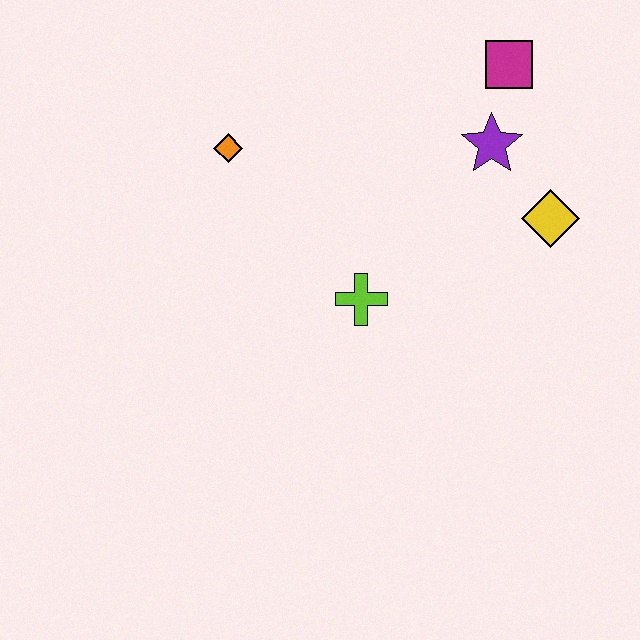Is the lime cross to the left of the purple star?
Yes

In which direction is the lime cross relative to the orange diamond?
The lime cross is below the orange diamond.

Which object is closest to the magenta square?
The purple star is closest to the magenta square.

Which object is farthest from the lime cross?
The magenta square is farthest from the lime cross.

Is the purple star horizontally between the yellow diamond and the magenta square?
No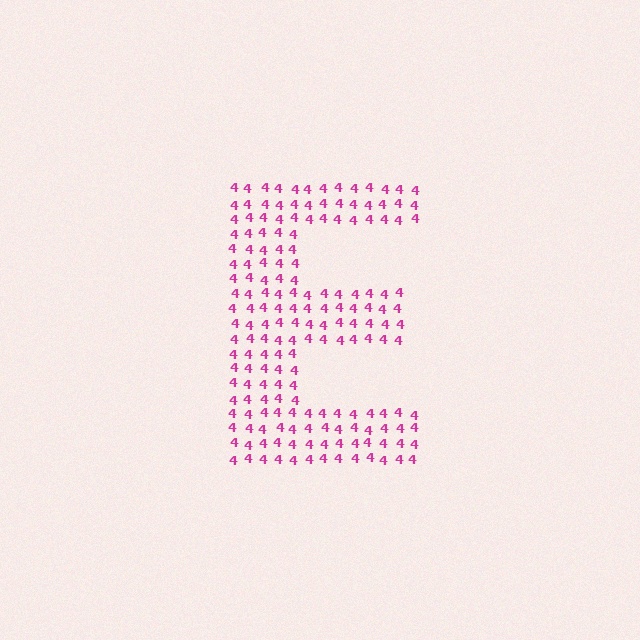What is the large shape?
The large shape is the letter E.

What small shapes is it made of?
It is made of small digit 4's.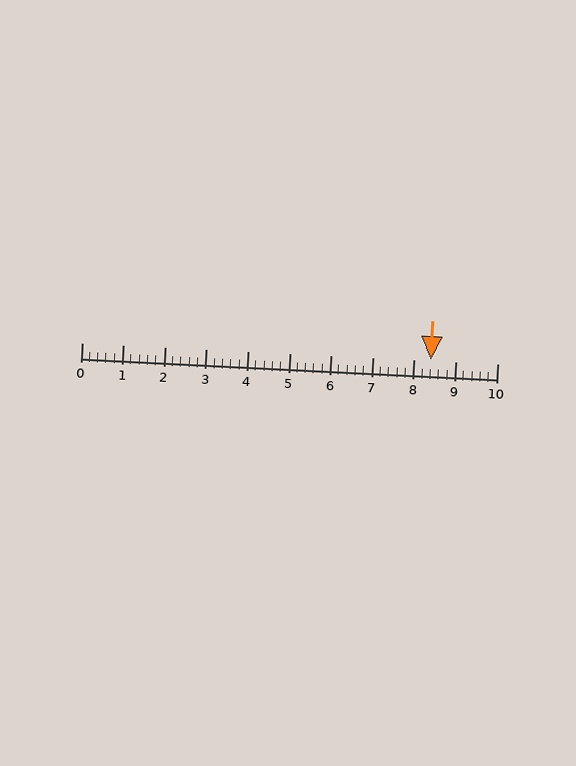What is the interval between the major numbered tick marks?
The major tick marks are spaced 1 units apart.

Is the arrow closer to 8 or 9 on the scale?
The arrow is closer to 8.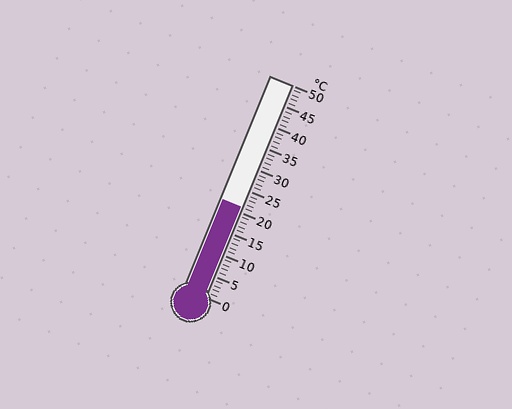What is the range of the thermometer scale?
The thermometer scale ranges from 0°C to 50°C.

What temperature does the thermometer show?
The thermometer shows approximately 21°C.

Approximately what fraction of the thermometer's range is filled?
The thermometer is filled to approximately 40% of its range.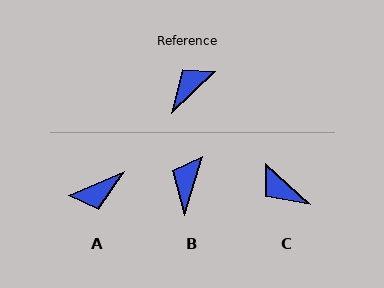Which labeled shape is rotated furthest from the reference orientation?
A, about 159 degrees away.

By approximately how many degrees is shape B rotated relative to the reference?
Approximately 29 degrees counter-clockwise.